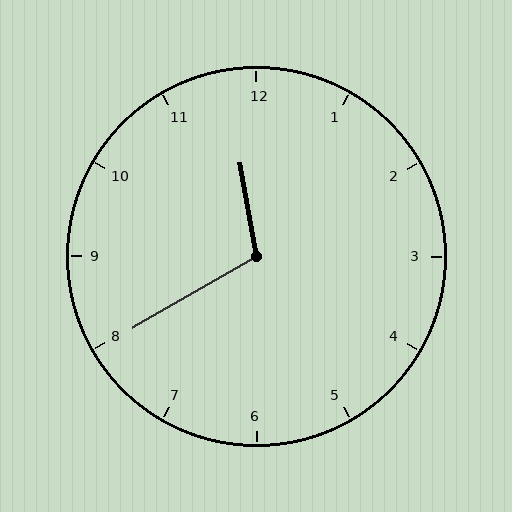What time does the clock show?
11:40.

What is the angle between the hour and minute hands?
Approximately 110 degrees.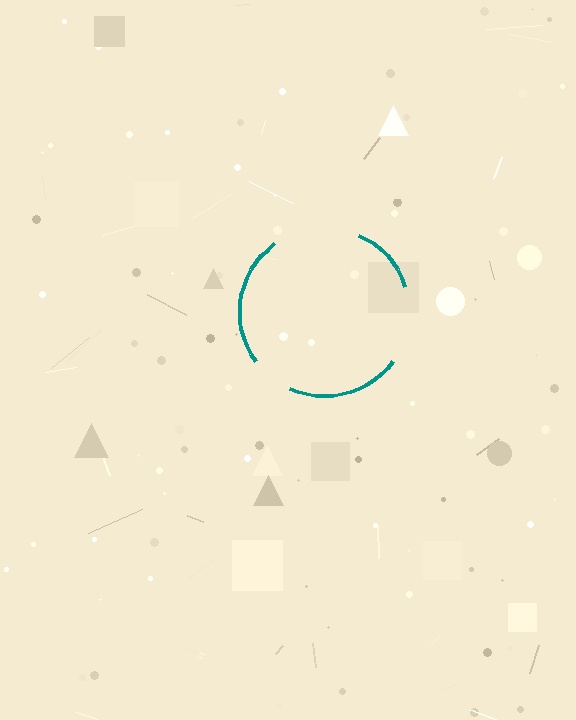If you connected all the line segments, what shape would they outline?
They would outline a circle.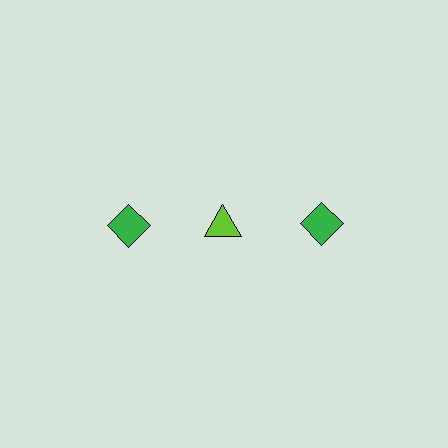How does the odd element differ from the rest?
It differs in both color (lime instead of green) and shape (triangle instead of diamond).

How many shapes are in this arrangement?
There are 3 shapes arranged in a grid pattern.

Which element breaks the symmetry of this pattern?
The lime triangle in the top row, second from left column breaks the symmetry. All other shapes are green diamonds.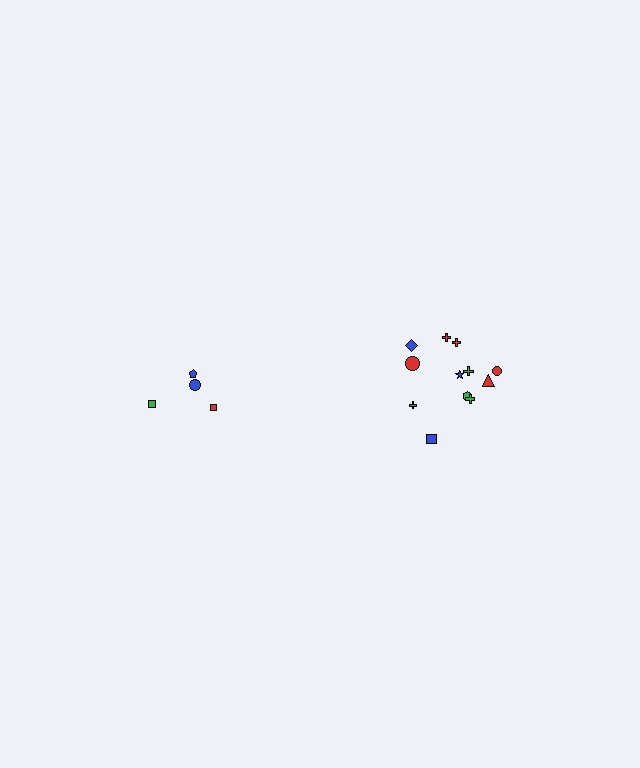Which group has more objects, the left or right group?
The right group.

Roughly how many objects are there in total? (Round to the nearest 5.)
Roughly 15 objects in total.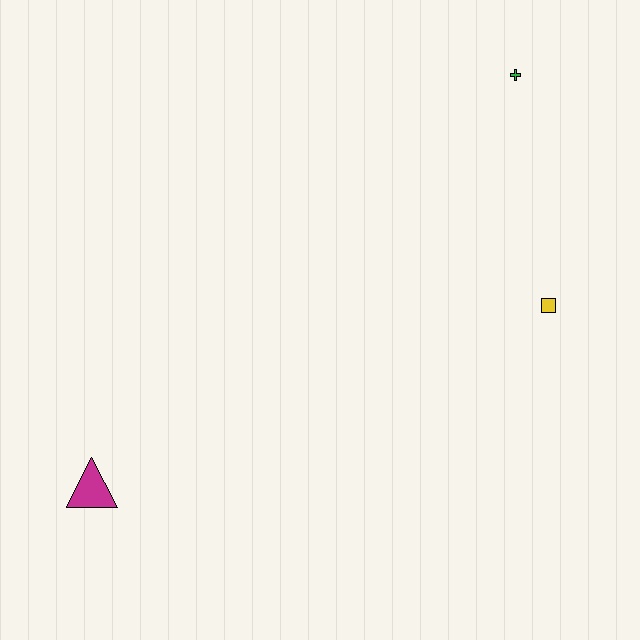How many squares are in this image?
There is 1 square.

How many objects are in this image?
There are 3 objects.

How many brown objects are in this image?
There are no brown objects.